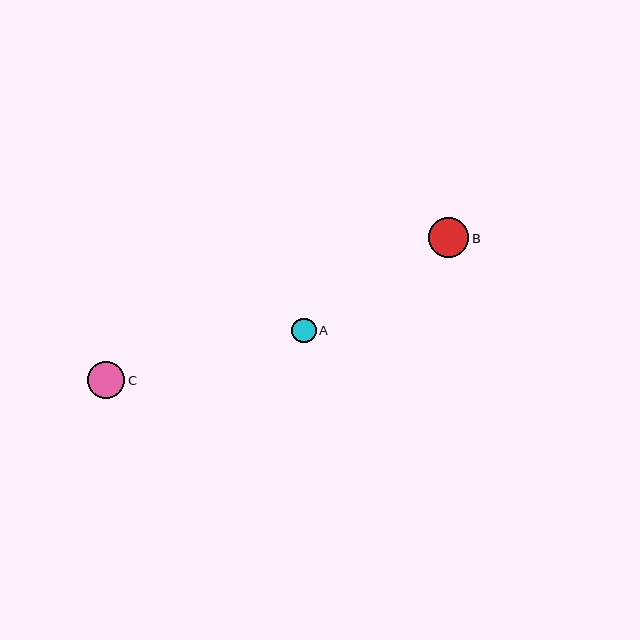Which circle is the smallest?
Circle A is the smallest with a size of approximately 25 pixels.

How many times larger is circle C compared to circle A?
Circle C is approximately 1.5 times the size of circle A.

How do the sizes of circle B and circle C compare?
Circle B and circle C are approximately the same size.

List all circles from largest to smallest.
From largest to smallest: B, C, A.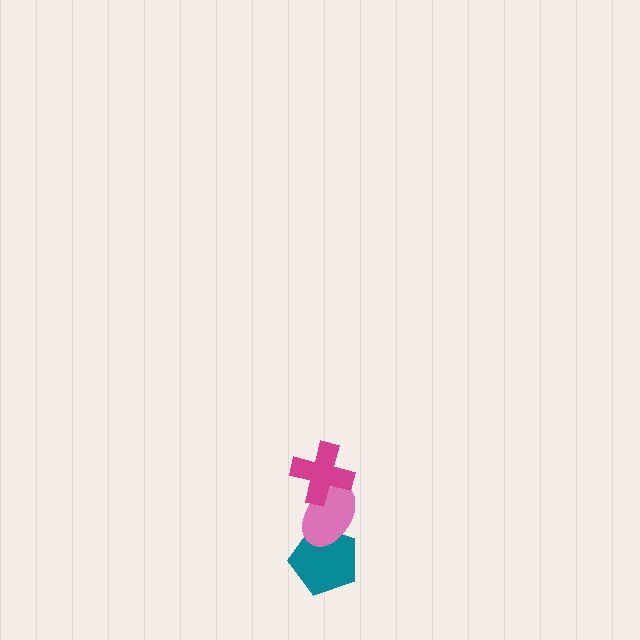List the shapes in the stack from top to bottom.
From top to bottom: the magenta cross, the pink ellipse, the teal pentagon.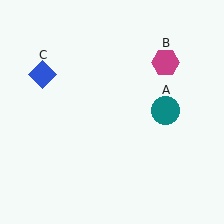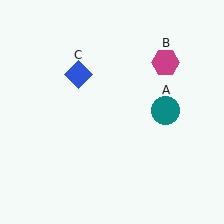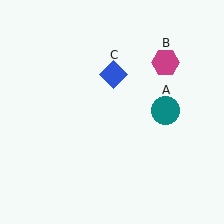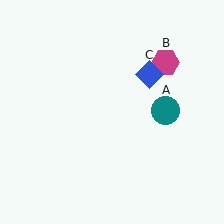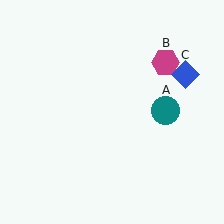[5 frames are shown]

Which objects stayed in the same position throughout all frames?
Teal circle (object A) and magenta hexagon (object B) remained stationary.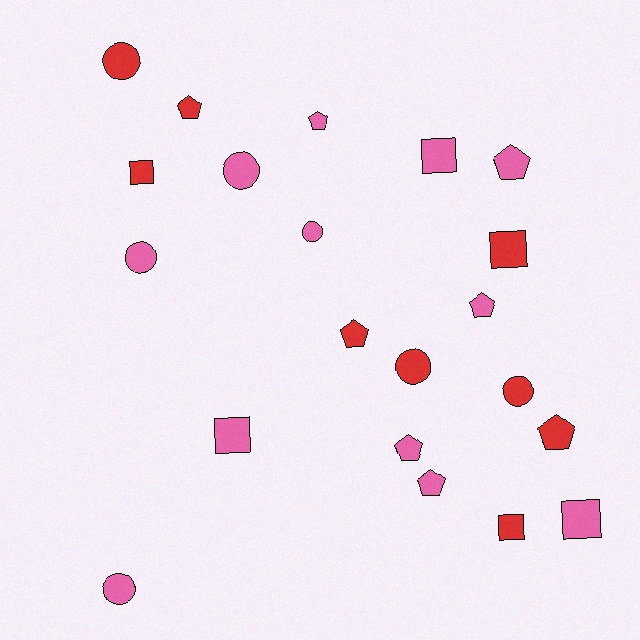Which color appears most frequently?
Pink, with 12 objects.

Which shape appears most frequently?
Pentagon, with 8 objects.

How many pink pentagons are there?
There are 5 pink pentagons.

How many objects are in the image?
There are 21 objects.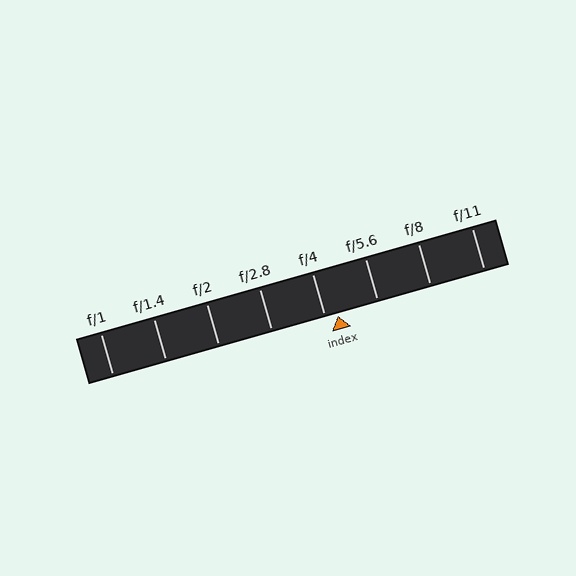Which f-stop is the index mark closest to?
The index mark is closest to f/4.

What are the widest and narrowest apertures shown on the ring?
The widest aperture shown is f/1 and the narrowest is f/11.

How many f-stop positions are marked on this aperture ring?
There are 8 f-stop positions marked.